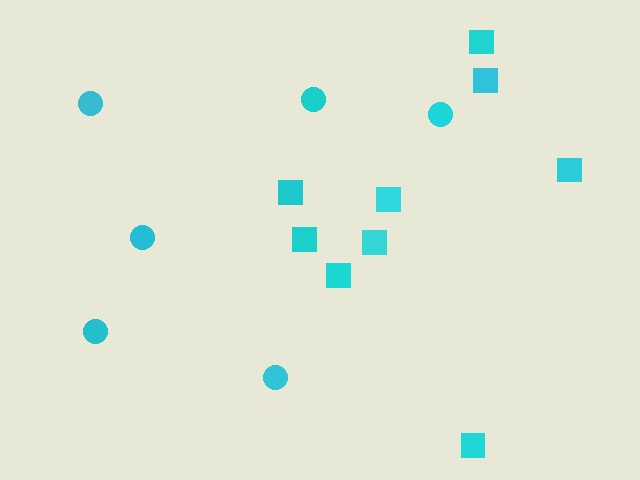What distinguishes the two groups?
There are 2 groups: one group of circles (6) and one group of squares (9).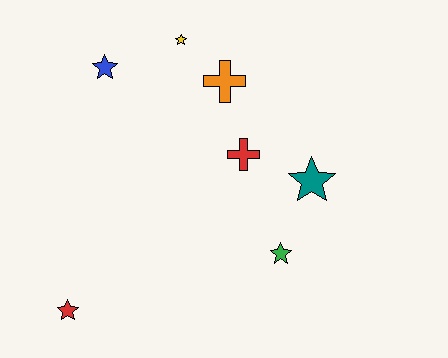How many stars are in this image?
There are 5 stars.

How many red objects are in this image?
There are 2 red objects.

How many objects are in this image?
There are 7 objects.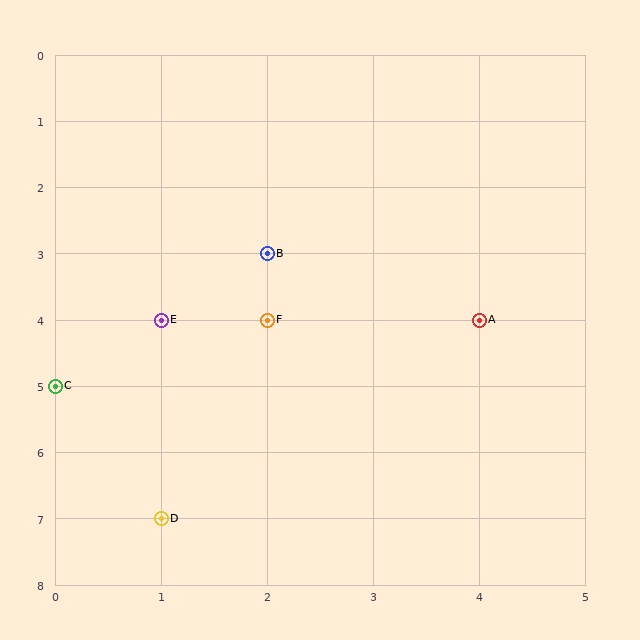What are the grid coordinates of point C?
Point C is at grid coordinates (0, 5).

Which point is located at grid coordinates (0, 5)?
Point C is at (0, 5).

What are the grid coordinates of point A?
Point A is at grid coordinates (4, 4).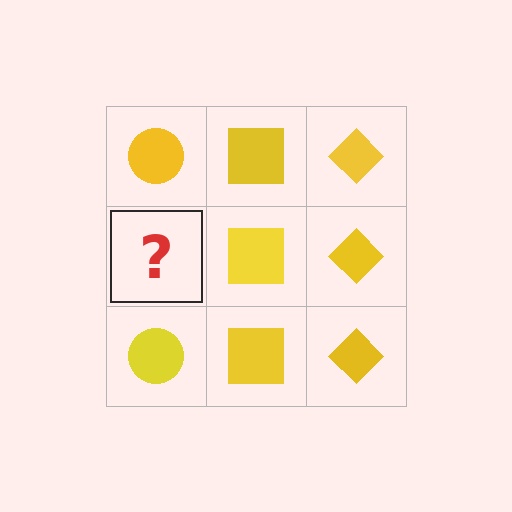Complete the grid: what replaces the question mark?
The question mark should be replaced with a yellow circle.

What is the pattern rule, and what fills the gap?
The rule is that each column has a consistent shape. The gap should be filled with a yellow circle.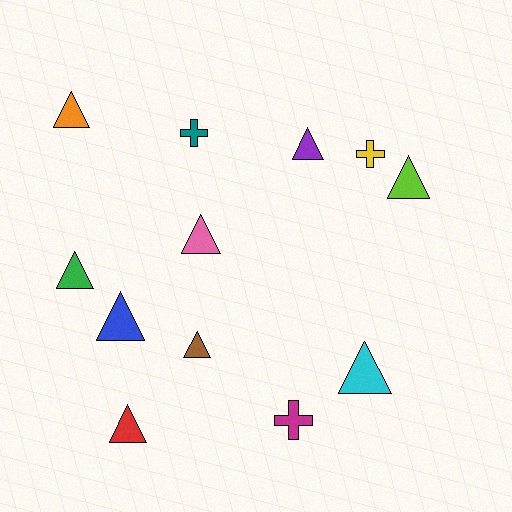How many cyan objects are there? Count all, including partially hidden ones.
There is 1 cyan object.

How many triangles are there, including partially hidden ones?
There are 9 triangles.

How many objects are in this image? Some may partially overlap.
There are 12 objects.